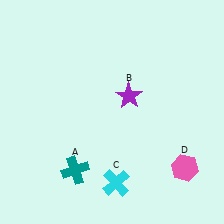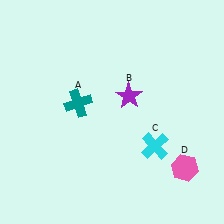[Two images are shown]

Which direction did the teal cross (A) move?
The teal cross (A) moved up.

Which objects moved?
The objects that moved are: the teal cross (A), the cyan cross (C).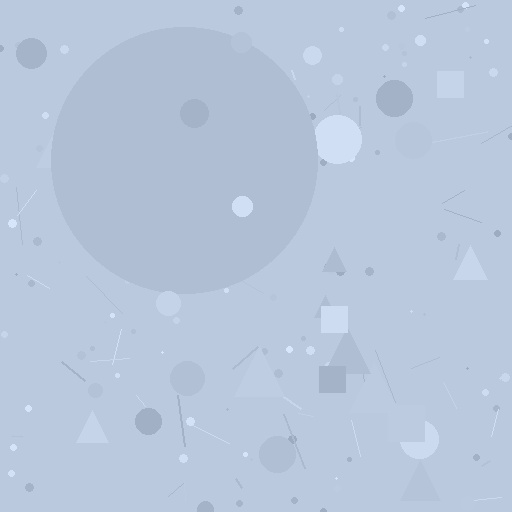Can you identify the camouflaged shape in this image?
The camouflaged shape is a circle.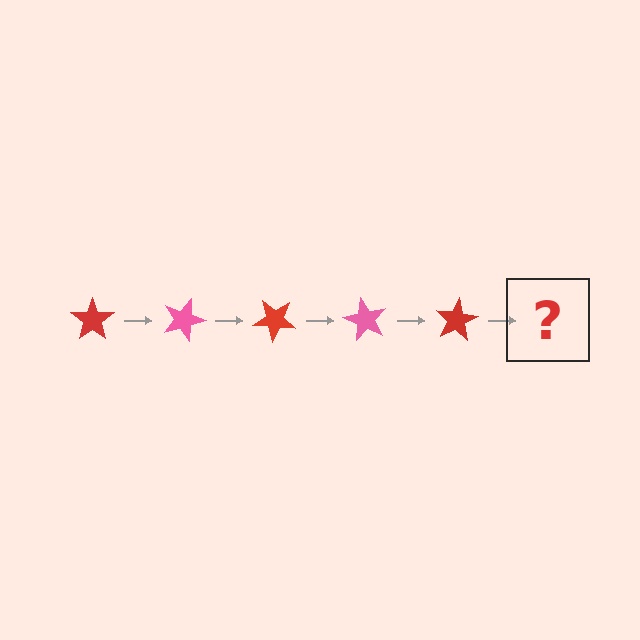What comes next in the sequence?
The next element should be a pink star, rotated 100 degrees from the start.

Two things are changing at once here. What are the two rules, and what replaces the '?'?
The two rules are that it rotates 20 degrees each step and the color cycles through red and pink. The '?' should be a pink star, rotated 100 degrees from the start.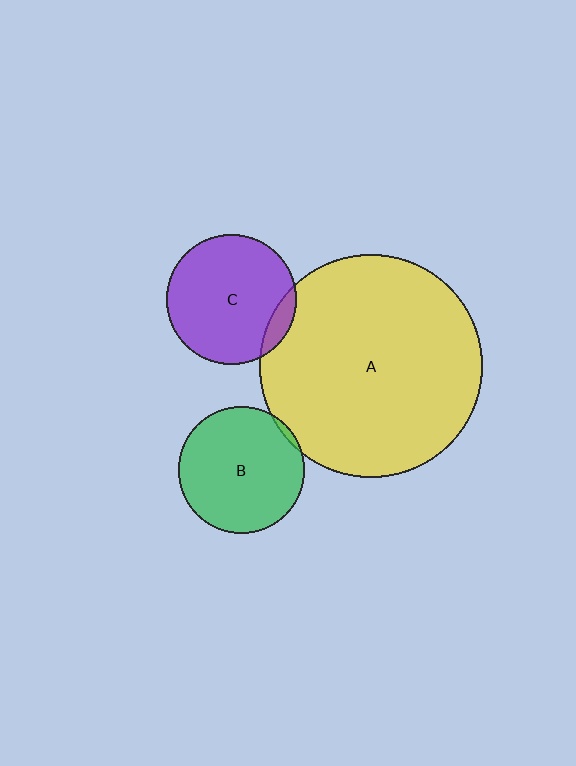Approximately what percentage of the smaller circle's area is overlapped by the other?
Approximately 5%.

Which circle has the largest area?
Circle A (yellow).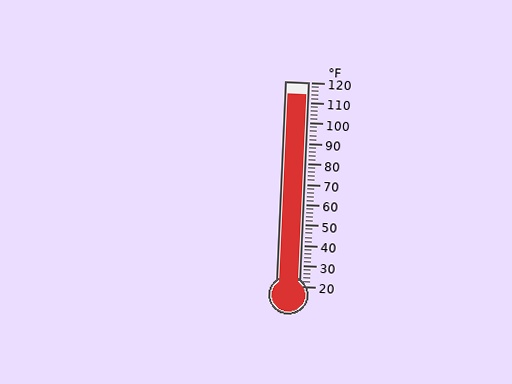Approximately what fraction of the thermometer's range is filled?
The thermometer is filled to approximately 95% of its range.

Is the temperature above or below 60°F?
The temperature is above 60°F.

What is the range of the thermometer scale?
The thermometer scale ranges from 20°F to 120°F.